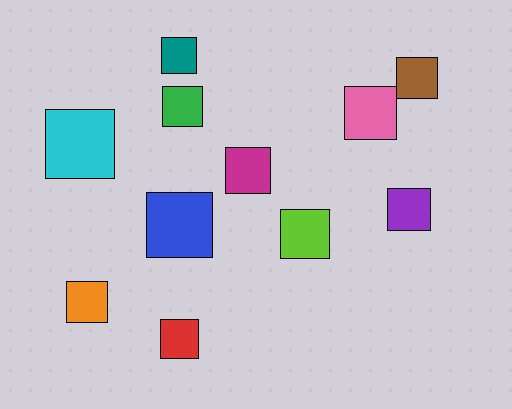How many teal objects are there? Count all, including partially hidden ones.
There is 1 teal object.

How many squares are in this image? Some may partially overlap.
There are 11 squares.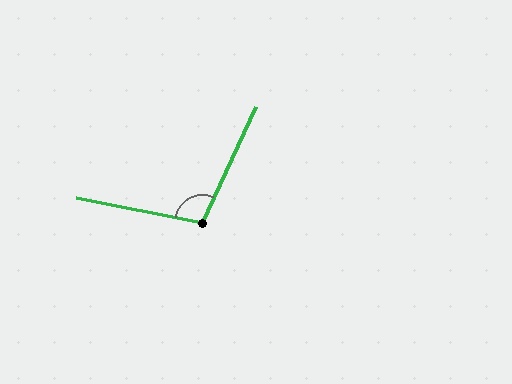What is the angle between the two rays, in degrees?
Approximately 104 degrees.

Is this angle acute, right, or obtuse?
It is obtuse.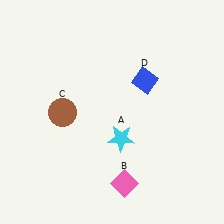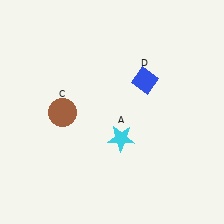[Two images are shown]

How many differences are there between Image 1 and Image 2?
There is 1 difference between the two images.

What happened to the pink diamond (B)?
The pink diamond (B) was removed in Image 2. It was in the bottom-right area of Image 1.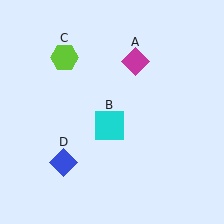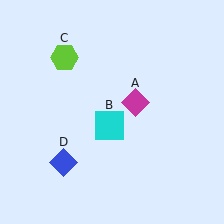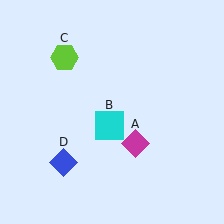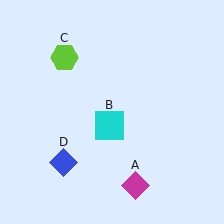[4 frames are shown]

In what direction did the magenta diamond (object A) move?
The magenta diamond (object A) moved down.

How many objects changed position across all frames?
1 object changed position: magenta diamond (object A).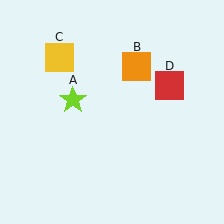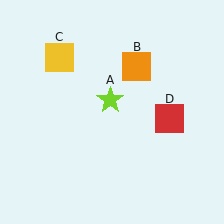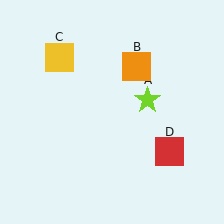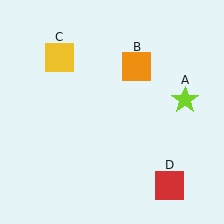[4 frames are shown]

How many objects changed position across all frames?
2 objects changed position: lime star (object A), red square (object D).